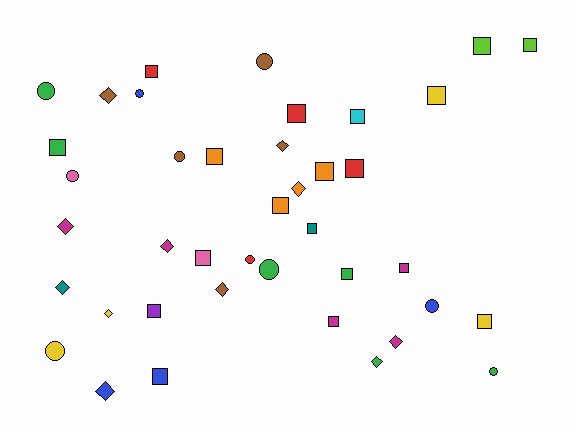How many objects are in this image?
There are 40 objects.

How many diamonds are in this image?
There are 11 diamonds.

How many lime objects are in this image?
There are 2 lime objects.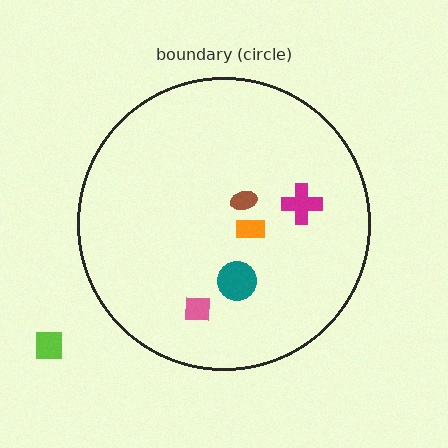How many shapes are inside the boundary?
5 inside, 1 outside.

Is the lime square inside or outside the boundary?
Outside.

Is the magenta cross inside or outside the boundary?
Inside.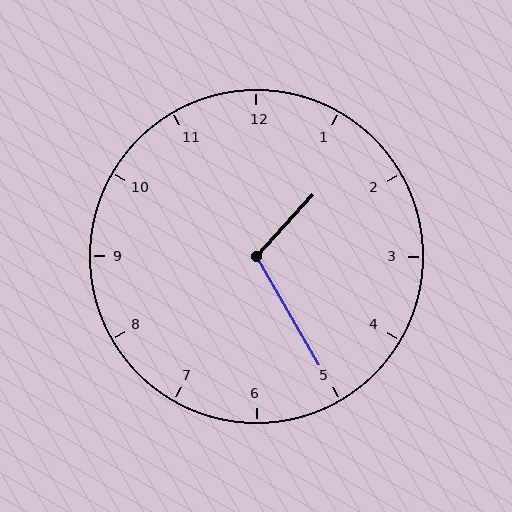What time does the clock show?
1:25.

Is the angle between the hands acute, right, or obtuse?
It is obtuse.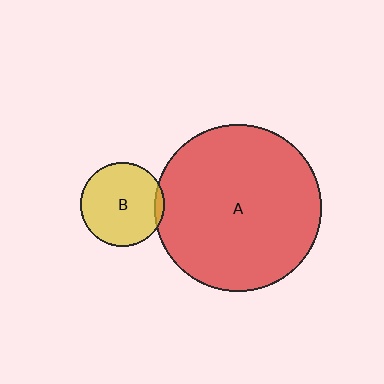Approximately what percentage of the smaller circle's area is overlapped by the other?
Approximately 5%.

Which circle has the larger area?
Circle A (red).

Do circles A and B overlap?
Yes.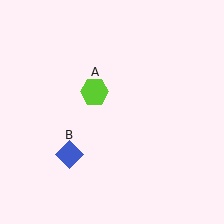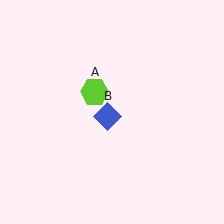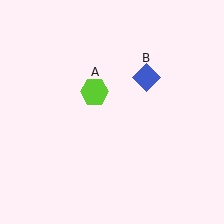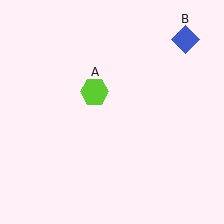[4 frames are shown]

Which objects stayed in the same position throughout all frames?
Lime hexagon (object A) remained stationary.